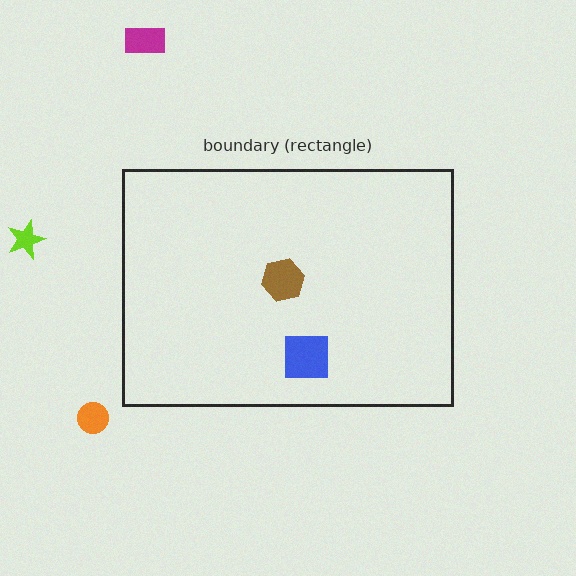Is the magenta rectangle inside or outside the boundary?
Outside.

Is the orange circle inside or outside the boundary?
Outside.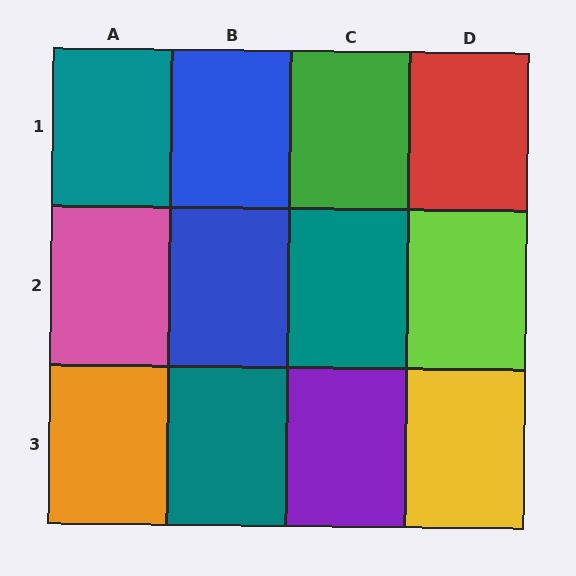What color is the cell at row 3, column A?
Orange.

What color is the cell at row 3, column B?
Teal.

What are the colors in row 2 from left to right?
Pink, blue, teal, lime.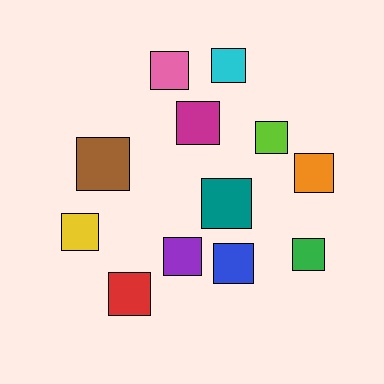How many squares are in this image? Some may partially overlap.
There are 12 squares.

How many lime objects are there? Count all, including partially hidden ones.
There is 1 lime object.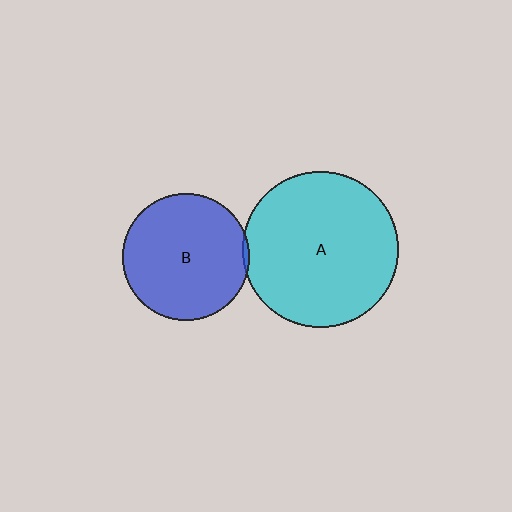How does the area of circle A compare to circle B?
Approximately 1.5 times.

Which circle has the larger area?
Circle A (cyan).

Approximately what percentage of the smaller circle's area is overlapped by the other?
Approximately 5%.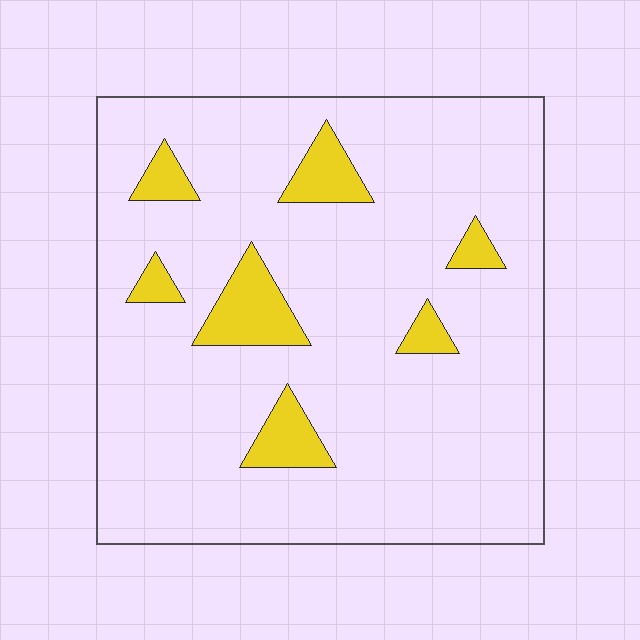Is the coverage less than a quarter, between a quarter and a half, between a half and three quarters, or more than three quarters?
Less than a quarter.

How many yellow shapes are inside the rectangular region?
7.